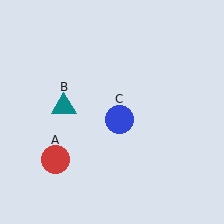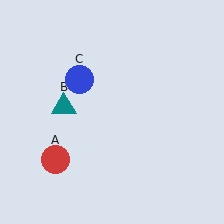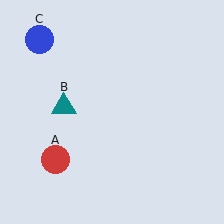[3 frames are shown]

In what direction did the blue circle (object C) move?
The blue circle (object C) moved up and to the left.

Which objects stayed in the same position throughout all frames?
Red circle (object A) and teal triangle (object B) remained stationary.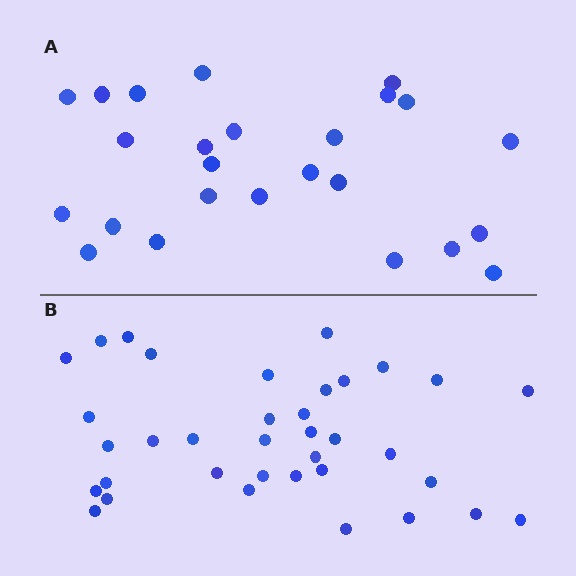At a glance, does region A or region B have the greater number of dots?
Region B (the bottom region) has more dots.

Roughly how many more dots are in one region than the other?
Region B has roughly 12 or so more dots than region A.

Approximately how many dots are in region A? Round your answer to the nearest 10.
About 20 dots. (The exact count is 25, which rounds to 20.)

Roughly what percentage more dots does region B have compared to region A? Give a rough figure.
About 45% more.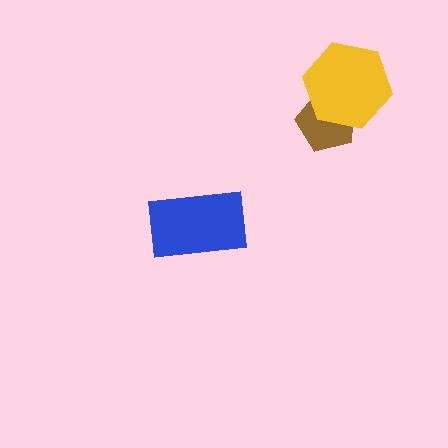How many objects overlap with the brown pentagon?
1 object overlaps with the brown pentagon.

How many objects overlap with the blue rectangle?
0 objects overlap with the blue rectangle.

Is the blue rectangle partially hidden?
No, no other shape covers it.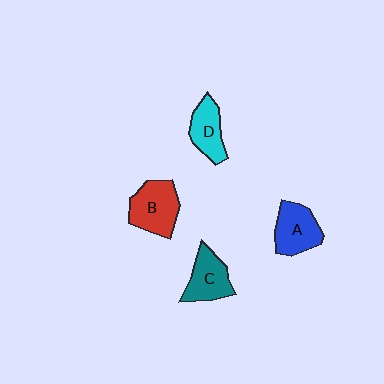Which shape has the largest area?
Shape B (red).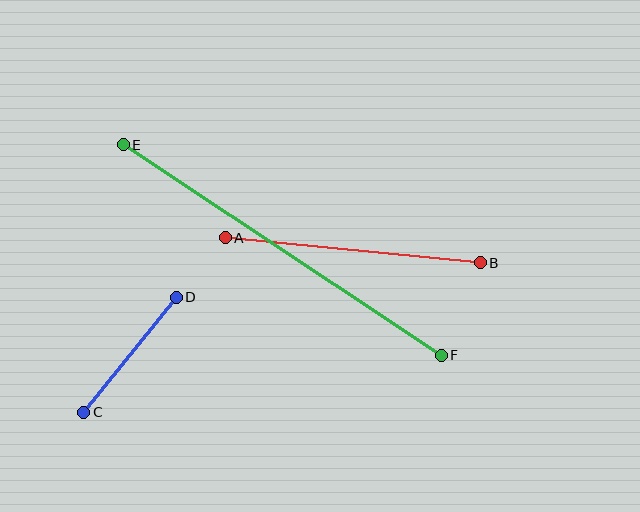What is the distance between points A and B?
The distance is approximately 256 pixels.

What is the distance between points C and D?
The distance is approximately 147 pixels.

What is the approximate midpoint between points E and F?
The midpoint is at approximately (282, 250) pixels.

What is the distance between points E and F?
The distance is approximately 381 pixels.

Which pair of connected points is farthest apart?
Points E and F are farthest apart.